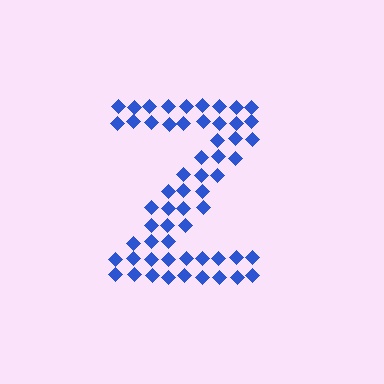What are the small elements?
The small elements are diamonds.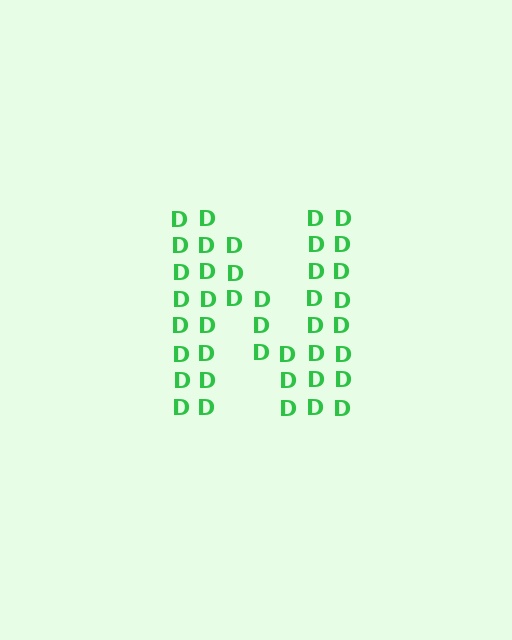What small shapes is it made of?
It is made of small letter D's.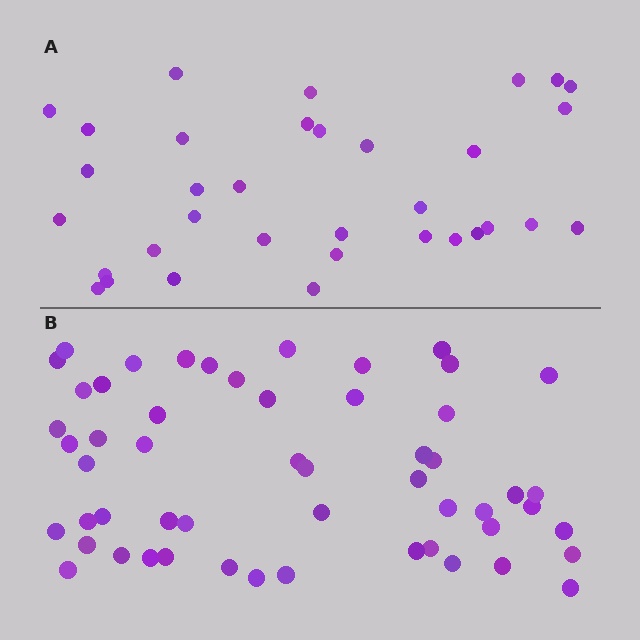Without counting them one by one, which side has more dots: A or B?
Region B (the bottom region) has more dots.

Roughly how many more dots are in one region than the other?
Region B has approximately 20 more dots than region A.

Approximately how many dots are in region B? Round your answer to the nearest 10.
About 50 dots. (The exact count is 54, which rounds to 50.)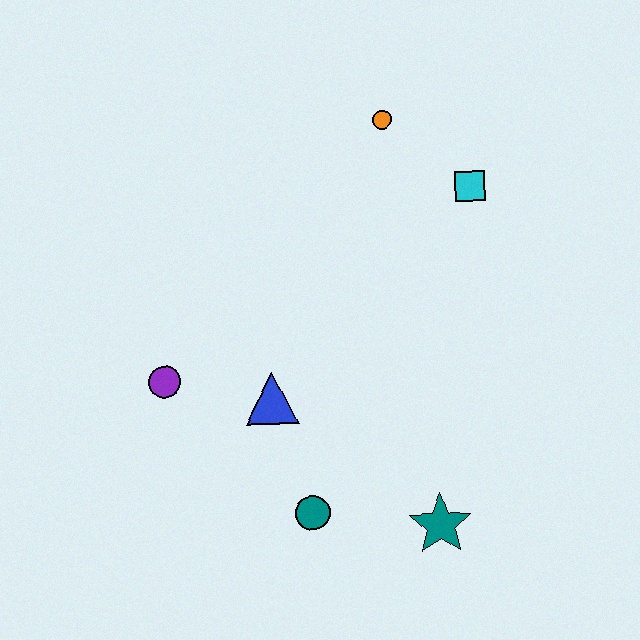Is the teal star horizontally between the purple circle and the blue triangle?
No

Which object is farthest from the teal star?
The orange circle is farthest from the teal star.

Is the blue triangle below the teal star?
No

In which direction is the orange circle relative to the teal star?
The orange circle is above the teal star.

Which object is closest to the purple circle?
The blue triangle is closest to the purple circle.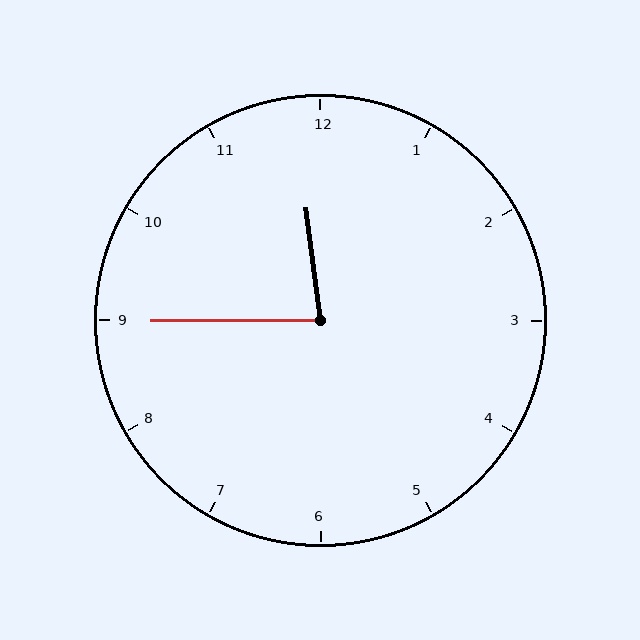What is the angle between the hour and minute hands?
Approximately 82 degrees.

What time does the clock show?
11:45.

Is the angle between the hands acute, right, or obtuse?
It is acute.